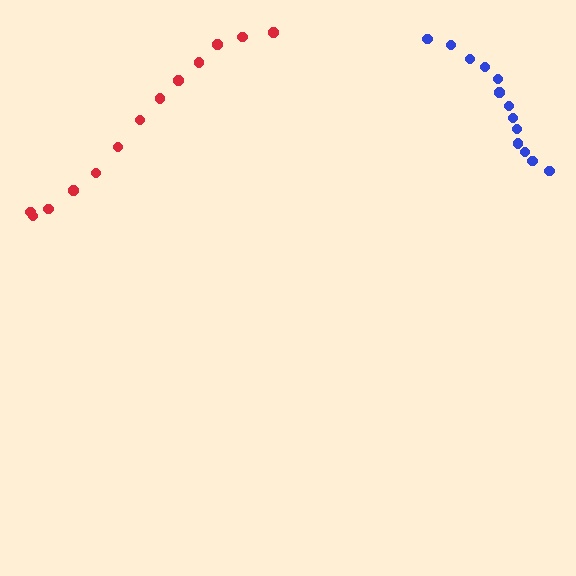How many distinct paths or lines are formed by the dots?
There are 2 distinct paths.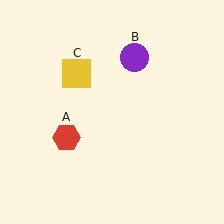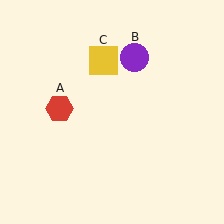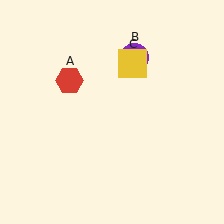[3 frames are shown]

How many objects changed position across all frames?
2 objects changed position: red hexagon (object A), yellow square (object C).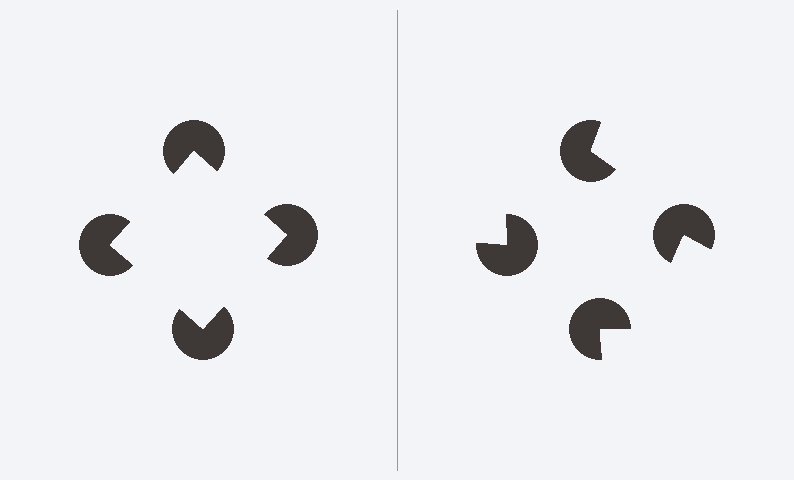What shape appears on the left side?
An illusory square.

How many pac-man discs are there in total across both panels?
8 — 4 on each side.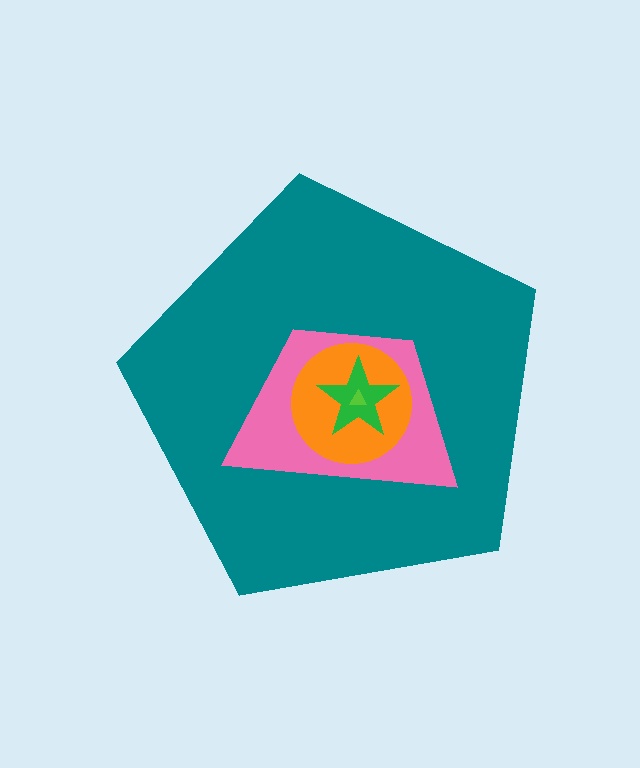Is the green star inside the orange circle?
Yes.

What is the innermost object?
The lime triangle.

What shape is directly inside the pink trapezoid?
The orange circle.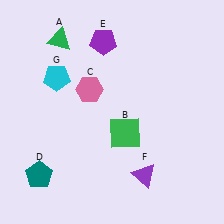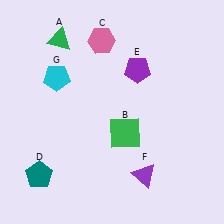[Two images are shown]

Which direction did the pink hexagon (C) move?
The pink hexagon (C) moved up.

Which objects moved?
The objects that moved are: the pink hexagon (C), the purple pentagon (E).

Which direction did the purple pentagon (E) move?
The purple pentagon (E) moved right.